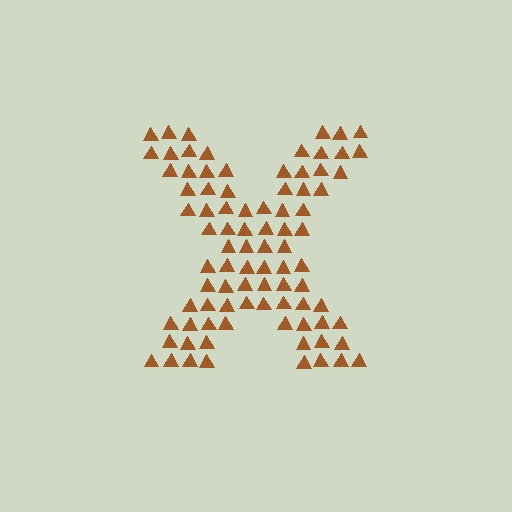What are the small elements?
The small elements are triangles.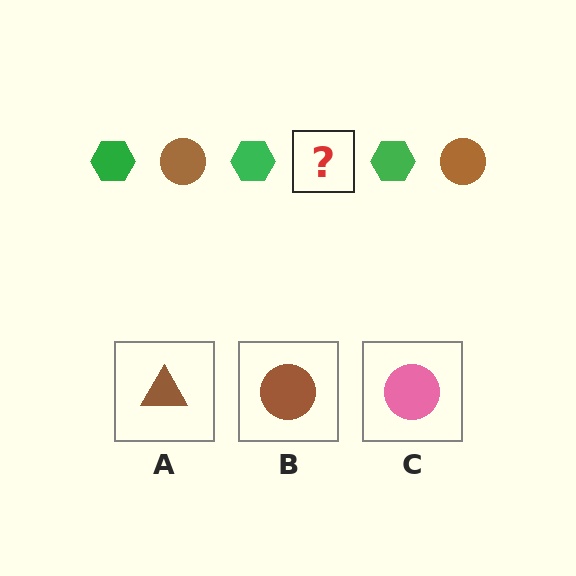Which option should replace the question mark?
Option B.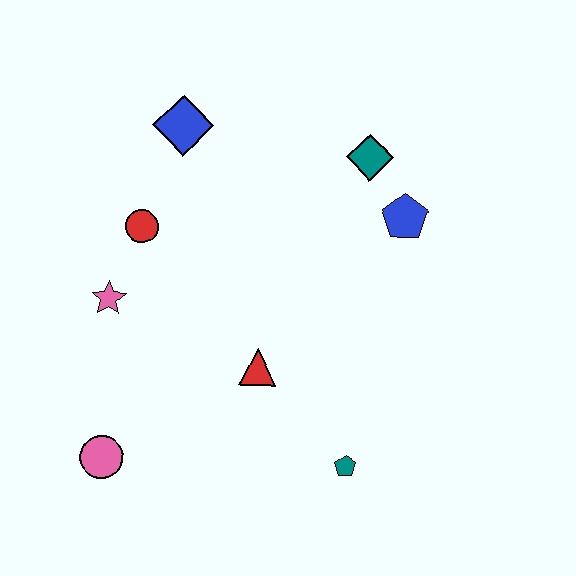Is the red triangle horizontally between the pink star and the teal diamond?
Yes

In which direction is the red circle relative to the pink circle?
The red circle is above the pink circle.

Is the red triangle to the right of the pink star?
Yes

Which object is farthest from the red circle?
The teal pentagon is farthest from the red circle.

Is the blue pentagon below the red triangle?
No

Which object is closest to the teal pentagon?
The red triangle is closest to the teal pentagon.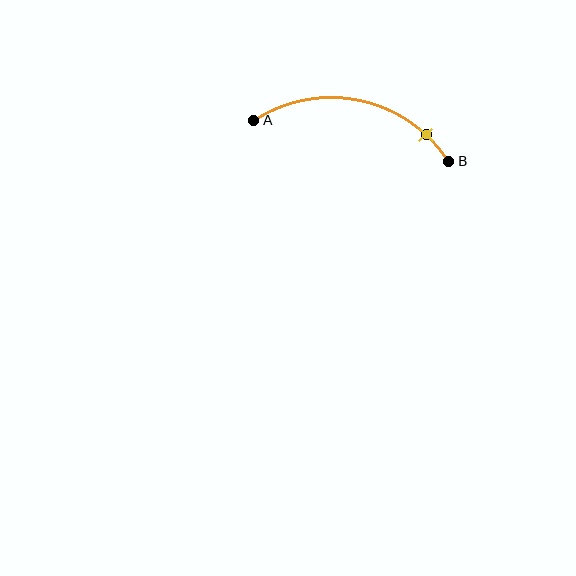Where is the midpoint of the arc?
The arc midpoint is the point on the curve farthest from the straight line joining A and B. It sits above that line.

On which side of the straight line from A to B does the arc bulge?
The arc bulges above the straight line connecting A and B.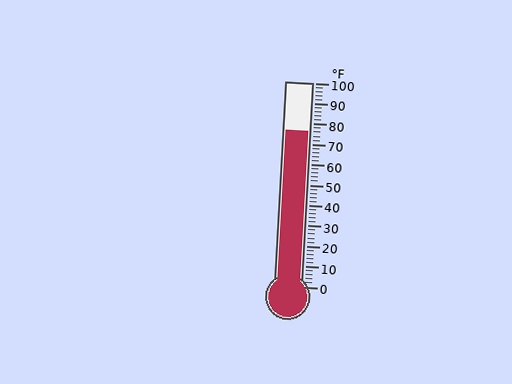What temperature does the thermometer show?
The thermometer shows approximately 76°F.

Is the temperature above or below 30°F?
The temperature is above 30°F.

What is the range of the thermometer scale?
The thermometer scale ranges from 0°F to 100°F.